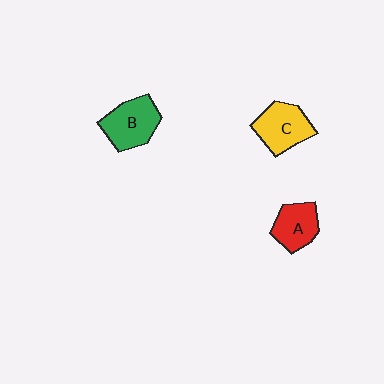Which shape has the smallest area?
Shape A (red).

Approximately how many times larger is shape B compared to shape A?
Approximately 1.3 times.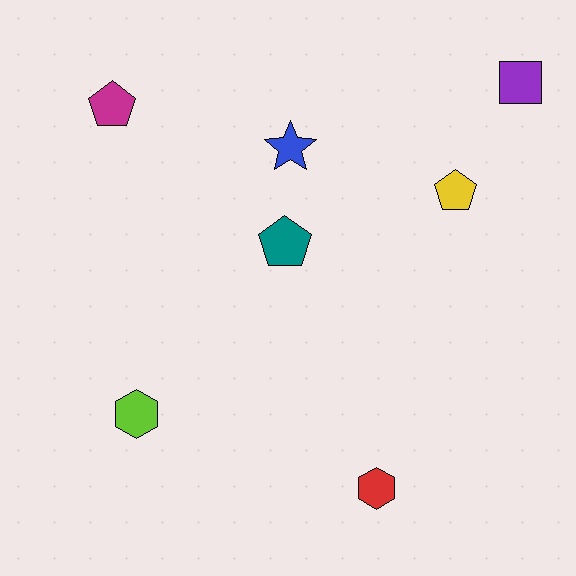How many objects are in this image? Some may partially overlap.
There are 7 objects.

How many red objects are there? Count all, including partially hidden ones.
There is 1 red object.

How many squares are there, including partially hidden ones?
There is 1 square.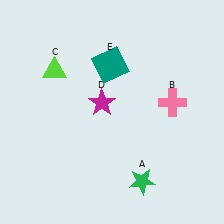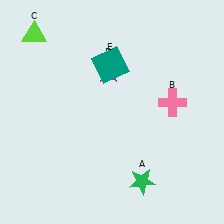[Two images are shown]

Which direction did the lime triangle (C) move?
The lime triangle (C) moved up.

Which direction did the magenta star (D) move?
The magenta star (D) moved up.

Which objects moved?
The objects that moved are: the lime triangle (C), the magenta star (D).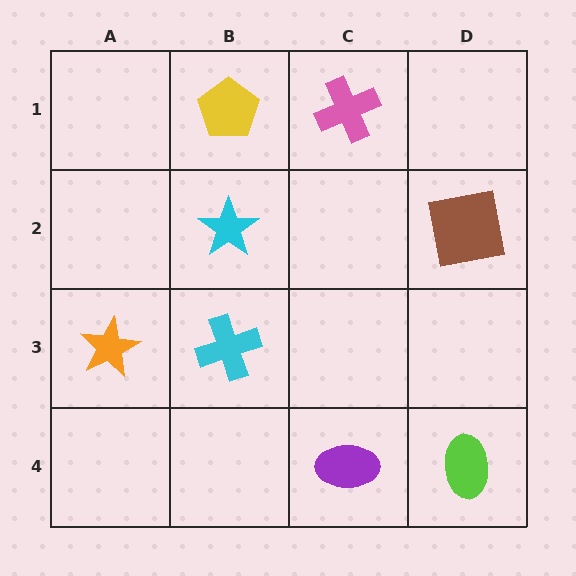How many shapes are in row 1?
2 shapes.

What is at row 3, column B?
A cyan cross.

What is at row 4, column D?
A lime ellipse.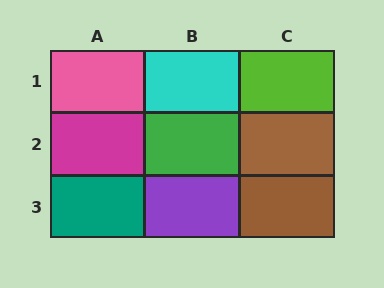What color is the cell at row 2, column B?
Green.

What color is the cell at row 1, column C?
Lime.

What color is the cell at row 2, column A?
Magenta.